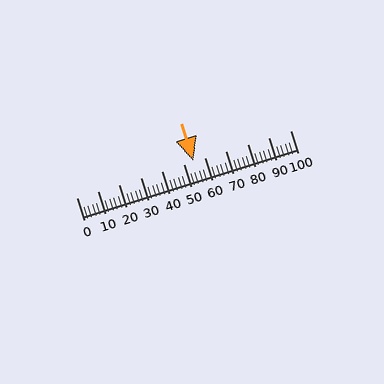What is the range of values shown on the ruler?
The ruler shows values from 0 to 100.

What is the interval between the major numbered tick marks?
The major tick marks are spaced 10 units apart.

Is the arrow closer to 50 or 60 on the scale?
The arrow is closer to 50.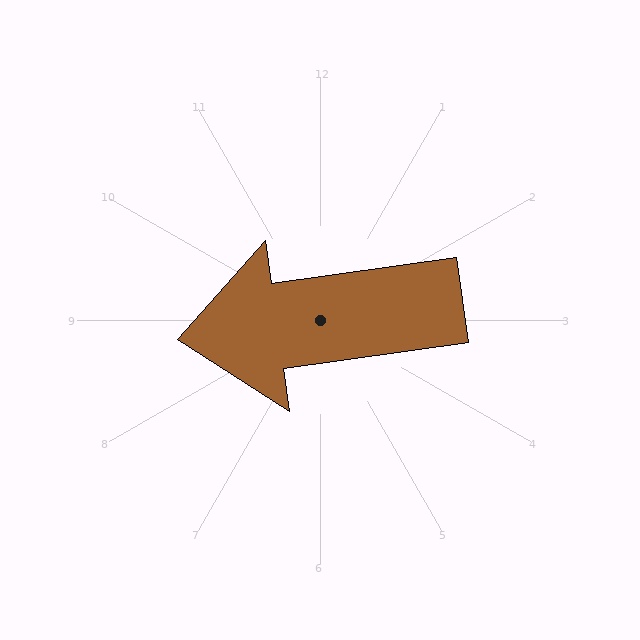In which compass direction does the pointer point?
West.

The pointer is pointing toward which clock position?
Roughly 9 o'clock.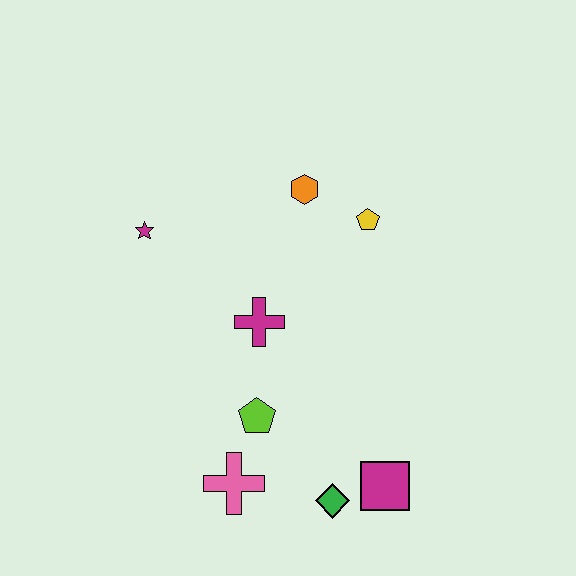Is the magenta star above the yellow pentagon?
No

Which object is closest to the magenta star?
The magenta cross is closest to the magenta star.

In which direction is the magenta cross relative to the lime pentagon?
The magenta cross is above the lime pentagon.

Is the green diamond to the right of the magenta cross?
Yes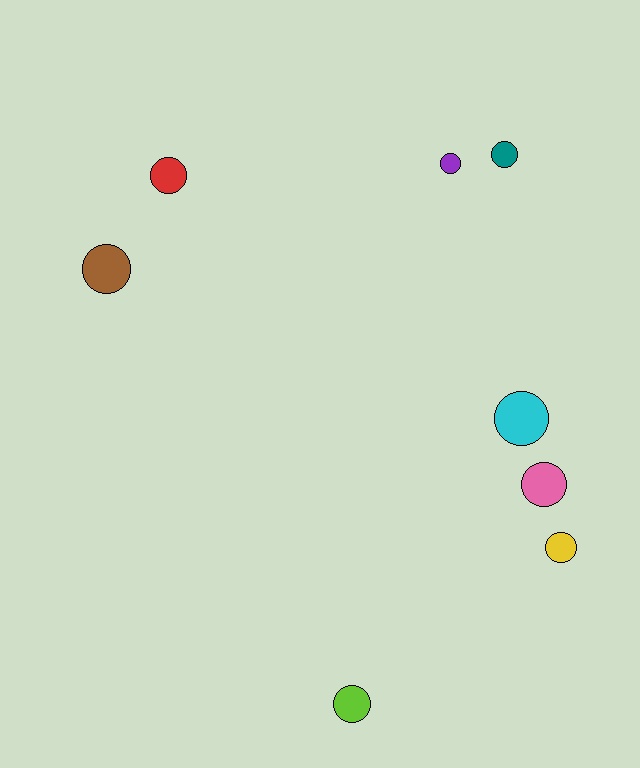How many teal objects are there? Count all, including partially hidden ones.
There is 1 teal object.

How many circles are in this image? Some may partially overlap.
There are 8 circles.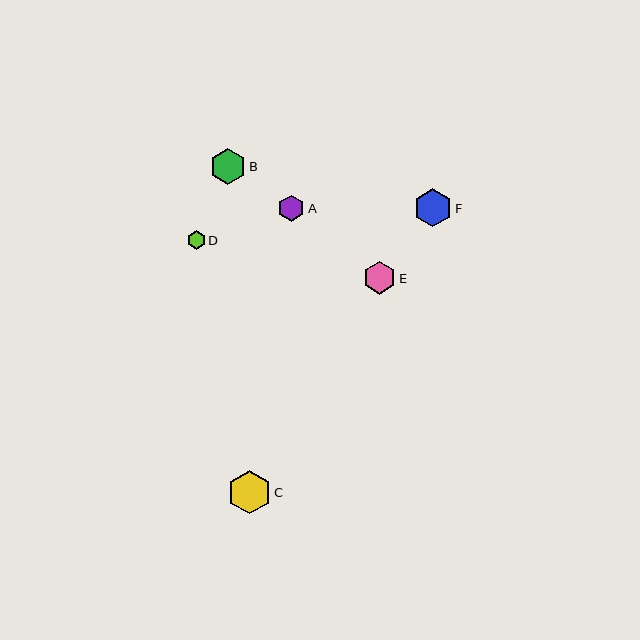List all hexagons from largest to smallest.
From largest to smallest: C, F, B, E, A, D.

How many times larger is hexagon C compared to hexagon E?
Hexagon C is approximately 1.3 times the size of hexagon E.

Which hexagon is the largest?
Hexagon C is the largest with a size of approximately 43 pixels.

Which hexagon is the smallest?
Hexagon D is the smallest with a size of approximately 18 pixels.